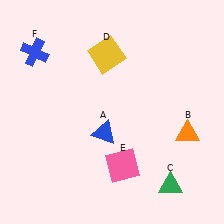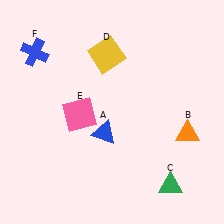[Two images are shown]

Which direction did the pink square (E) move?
The pink square (E) moved up.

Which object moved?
The pink square (E) moved up.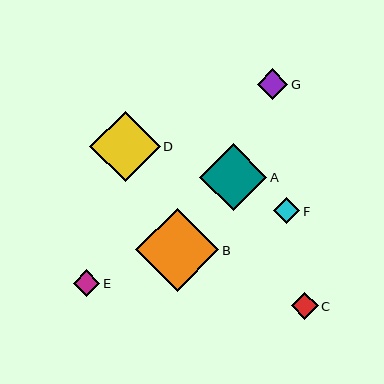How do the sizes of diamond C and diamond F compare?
Diamond C and diamond F are approximately the same size.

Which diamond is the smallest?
Diamond F is the smallest with a size of approximately 26 pixels.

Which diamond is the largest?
Diamond B is the largest with a size of approximately 83 pixels.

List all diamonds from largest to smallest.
From largest to smallest: B, D, A, G, C, E, F.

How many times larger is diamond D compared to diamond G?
Diamond D is approximately 2.3 times the size of diamond G.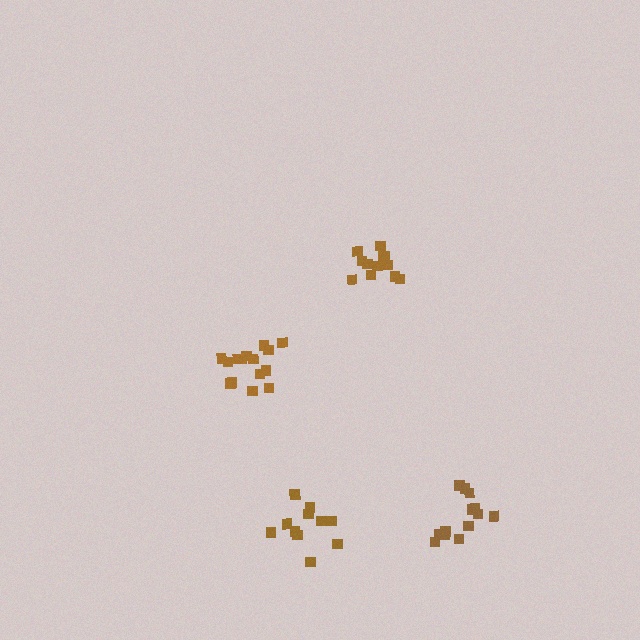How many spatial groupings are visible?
There are 4 spatial groupings.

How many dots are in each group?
Group 1: 14 dots, Group 2: 11 dots, Group 3: 12 dots, Group 4: 15 dots (52 total).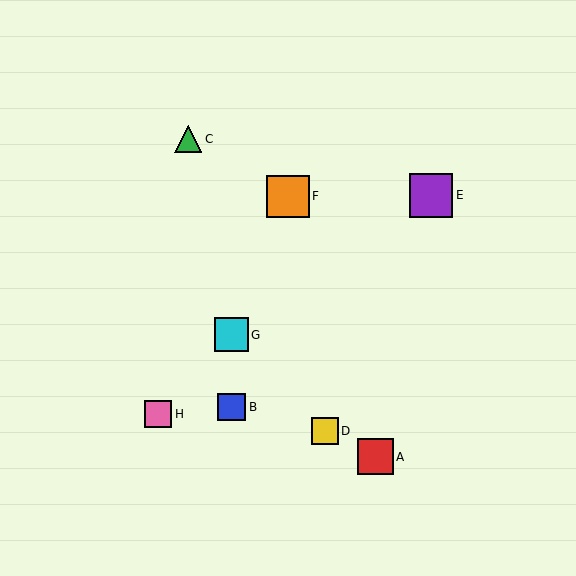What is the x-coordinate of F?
Object F is at x≈288.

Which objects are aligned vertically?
Objects B, G are aligned vertically.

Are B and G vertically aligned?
Yes, both are at x≈232.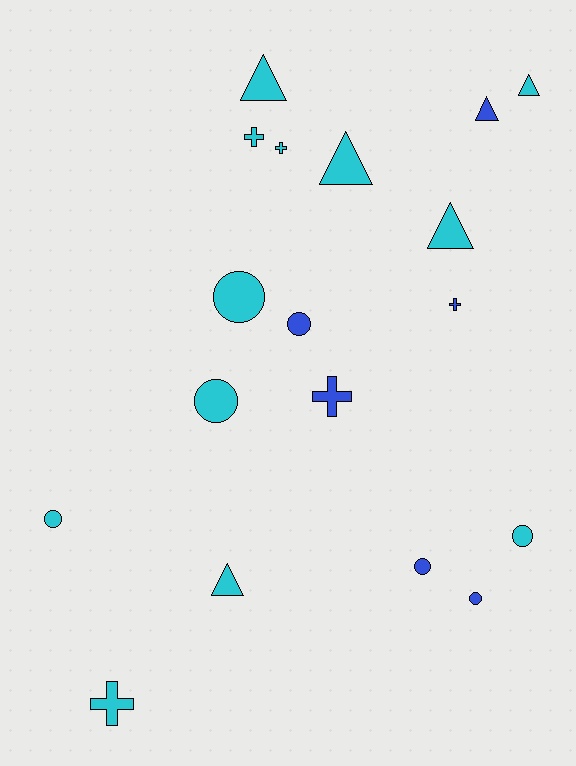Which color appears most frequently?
Cyan, with 12 objects.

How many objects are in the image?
There are 18 objects.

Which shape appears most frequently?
Circle, with 7 objects.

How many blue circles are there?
There are 3 blue circles.